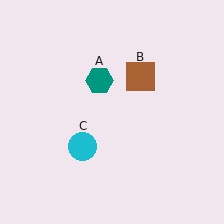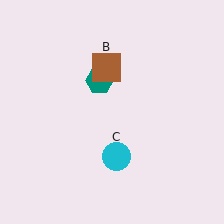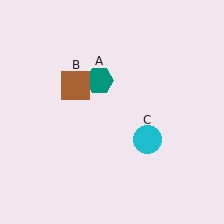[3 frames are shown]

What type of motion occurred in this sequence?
The brown square (object B), cyan circle (object C) rotated counterclockwise around the center of the scene.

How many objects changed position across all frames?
2 objects changed position: brown square (object B), cyan circle (object C).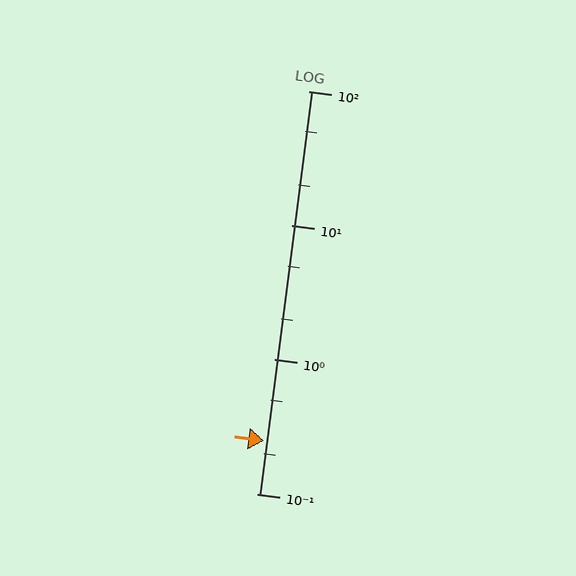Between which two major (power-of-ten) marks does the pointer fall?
The pointer is between 0.1 and 1.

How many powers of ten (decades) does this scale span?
The scale spans 3 decades, from 0.1 to 100.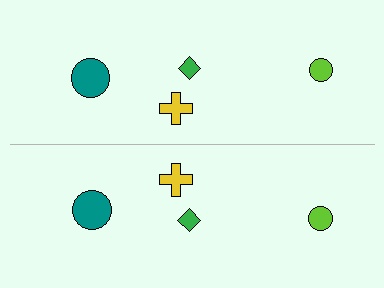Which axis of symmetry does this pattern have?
The pattern has a horizontal axis of symmetry running through the center of the image.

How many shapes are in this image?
There are 8 shapes in this image.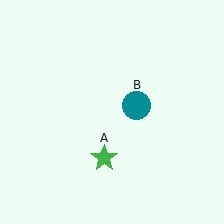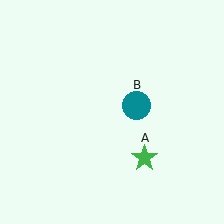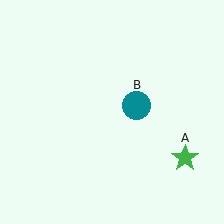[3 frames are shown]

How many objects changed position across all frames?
1 object changed position: green star (object A).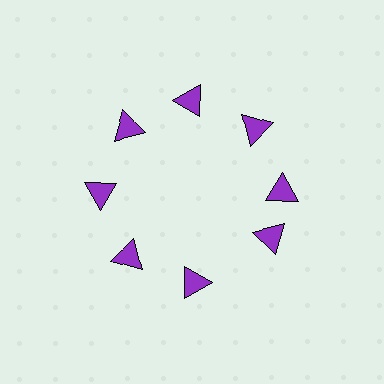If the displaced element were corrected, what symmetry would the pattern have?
It would have 8-fold rotational symmetry — the pattern would map onto itself every 45 degrees.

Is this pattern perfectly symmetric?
No. The 8 purple triangles are arranged in a ring, but one element near the 4 o'clock position is rotated out of alignment along the ring, breaking the 8-fold rotational symmetry.